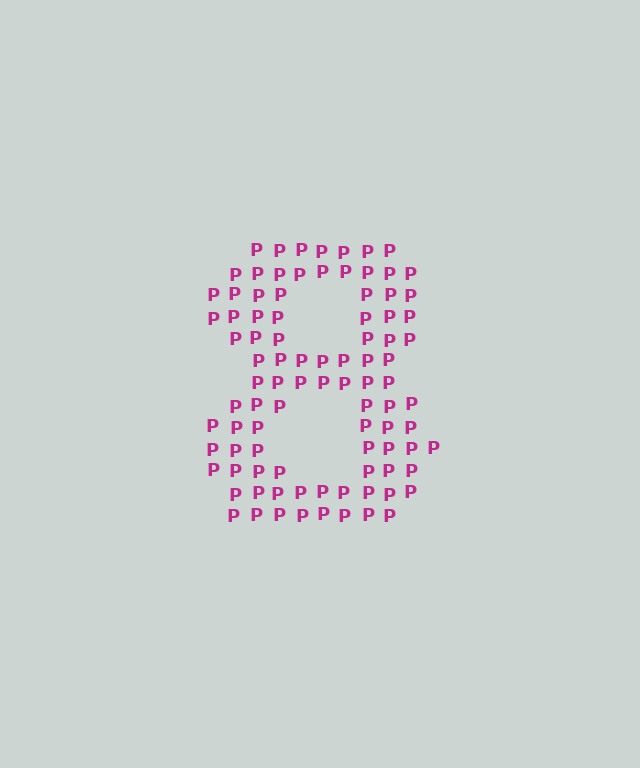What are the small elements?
The small elements are letter P's.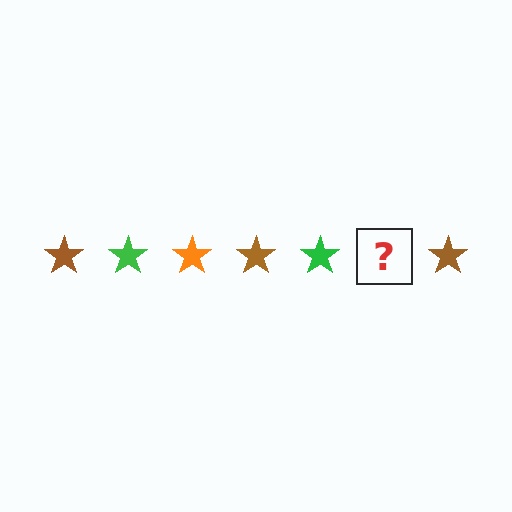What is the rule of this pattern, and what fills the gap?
The rule is that the pattern cycles through brown, green, orange stars. The gap should be filled with an orange star.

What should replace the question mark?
The question mark should be replaced with an orange star.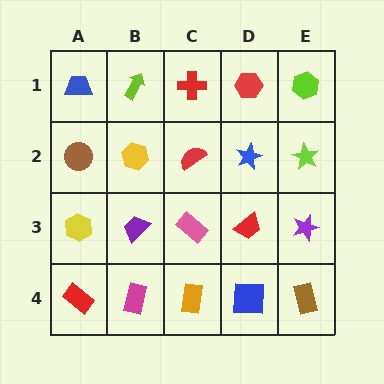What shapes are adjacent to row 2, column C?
A red cross (row 1, column C), a pink rectangle (row 3, column C), a yellow hexagon (row 2, column B), a blue star (row 2, column D).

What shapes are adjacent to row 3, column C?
A red semicircle (row 2, column C), an orange rectangle (row 4, column C), a purple trapezoid (row 3, column B), a red trapezoid (row 3, column D).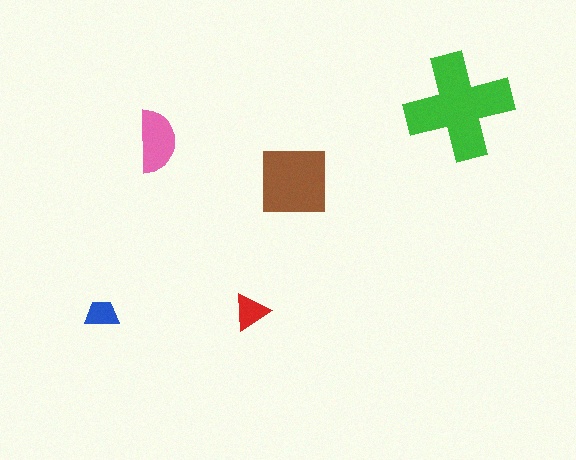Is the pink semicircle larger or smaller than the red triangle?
Larger.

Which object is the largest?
The green cross.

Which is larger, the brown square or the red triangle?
The brown square.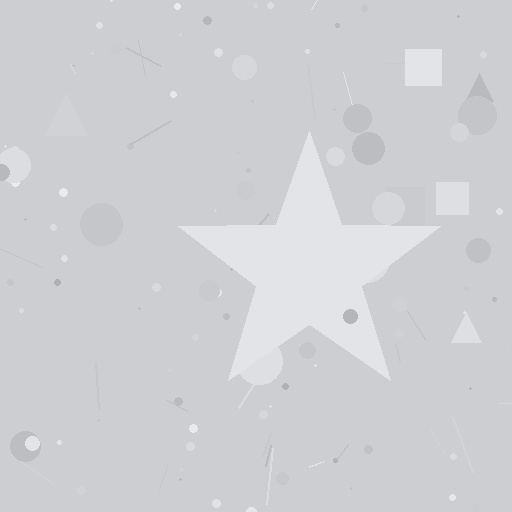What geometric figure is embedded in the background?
A star is embedded in the background.